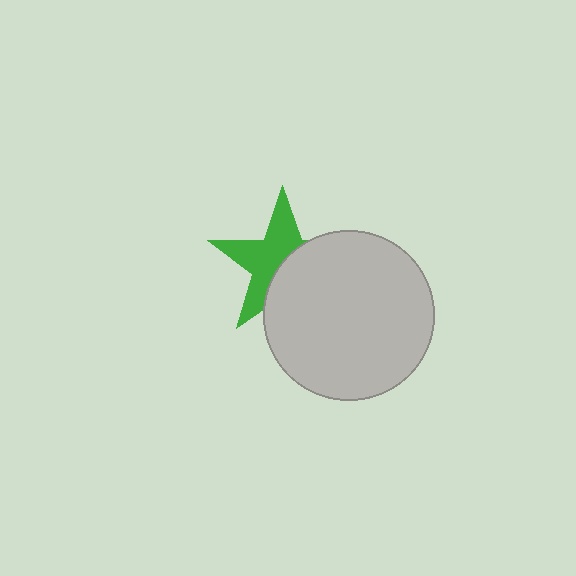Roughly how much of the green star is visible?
About half of it is visible (roughly 54%).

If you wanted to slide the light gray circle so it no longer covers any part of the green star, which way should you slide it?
Slide it toward the lower-right — that is the most direct way to separate the two shapes.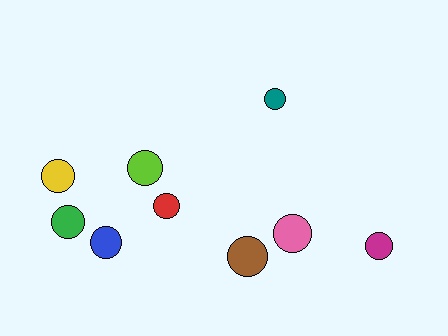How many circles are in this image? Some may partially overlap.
There are 9 circles.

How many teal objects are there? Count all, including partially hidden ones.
There is 1 teal object.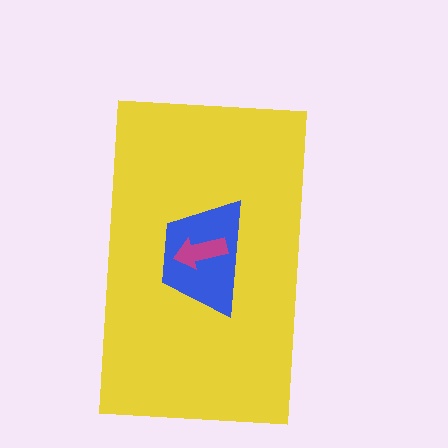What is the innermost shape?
The magenta arrow.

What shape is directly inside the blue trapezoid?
The magenta arrow.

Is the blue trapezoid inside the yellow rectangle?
Yes.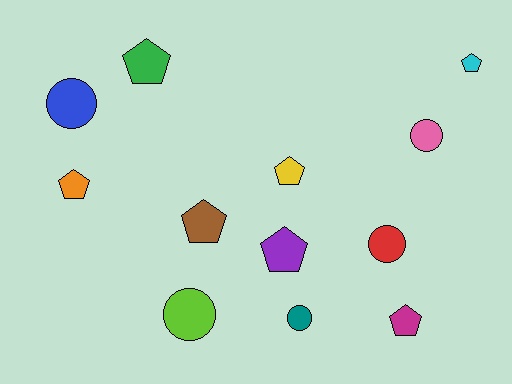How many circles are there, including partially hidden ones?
There are 5 circles.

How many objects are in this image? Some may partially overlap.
There are 12 objects.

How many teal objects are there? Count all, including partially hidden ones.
There is 1 teal object.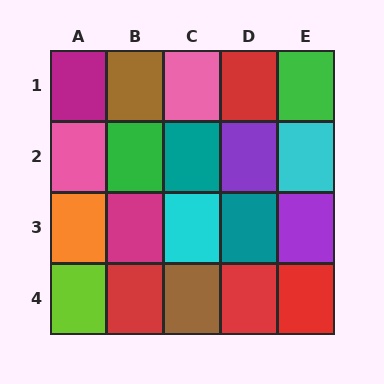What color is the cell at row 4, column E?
Red.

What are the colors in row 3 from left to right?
Orange, magenta, cyan, teal, purple.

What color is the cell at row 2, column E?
Cyan.